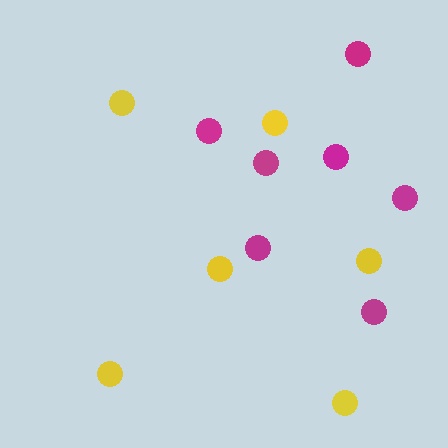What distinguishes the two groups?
There are 2 groups: one group of magenta circles (7) and one group of yellow circles (6).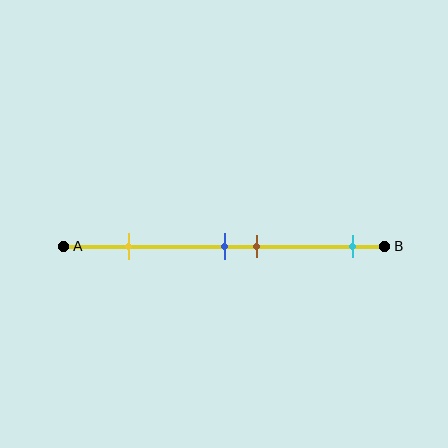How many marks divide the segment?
There are 4 marks dividing the segment.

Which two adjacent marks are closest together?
The blue and brown marks are the closest adjacent pair.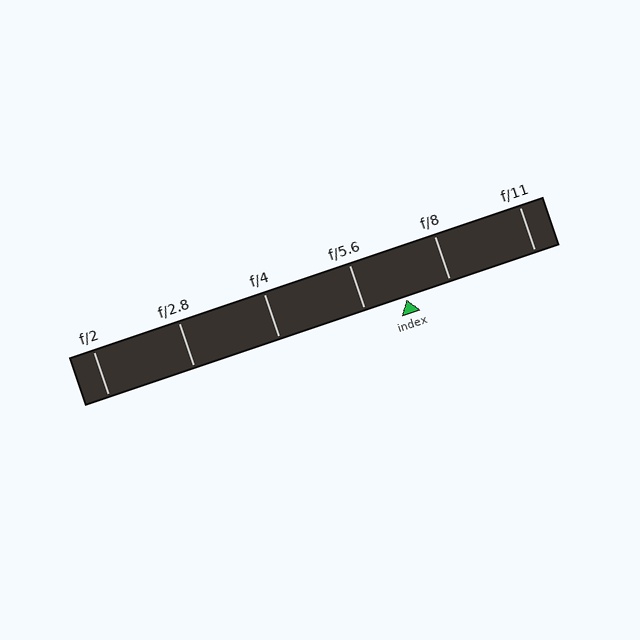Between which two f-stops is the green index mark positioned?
The index mark is between f/5.6 and f/8.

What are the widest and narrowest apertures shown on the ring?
The widest aperture shown is f/2 and the narrowest is f/11.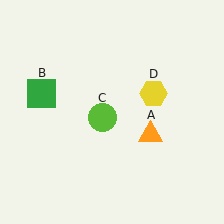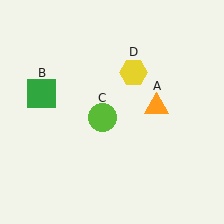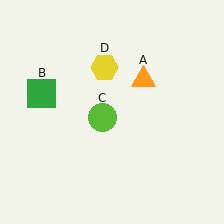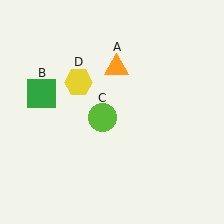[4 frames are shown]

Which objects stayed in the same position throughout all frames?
Green square (object B) and lime circle (object C) remained stationary.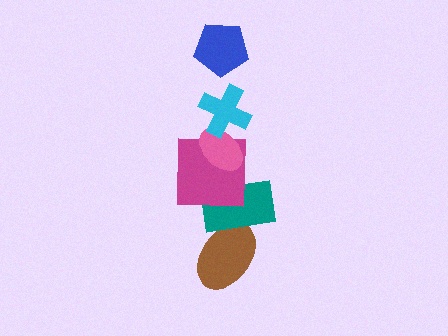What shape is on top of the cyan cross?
The blue pentagon is on top of the cyan cross.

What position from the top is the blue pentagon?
The blue pentagon is 1st from the top.